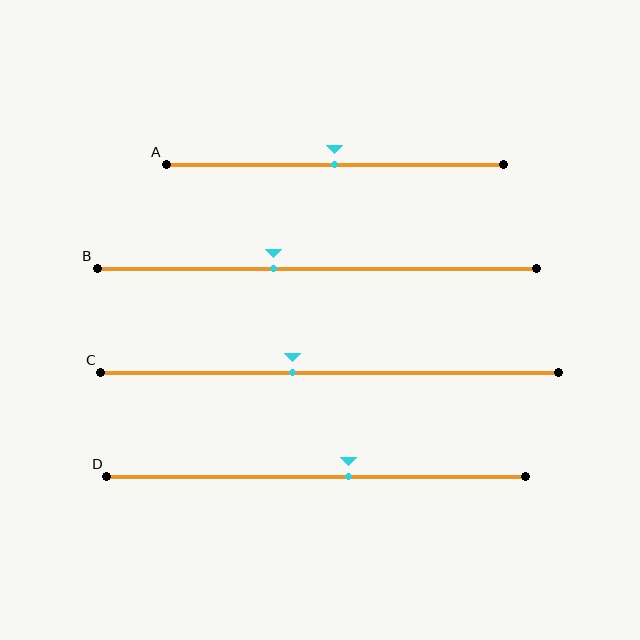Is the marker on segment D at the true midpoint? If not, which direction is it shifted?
No, the marker on segment D is shifted to the right by about 8% of the segment length.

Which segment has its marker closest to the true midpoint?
Segment A has its marker closest to the true midpoint.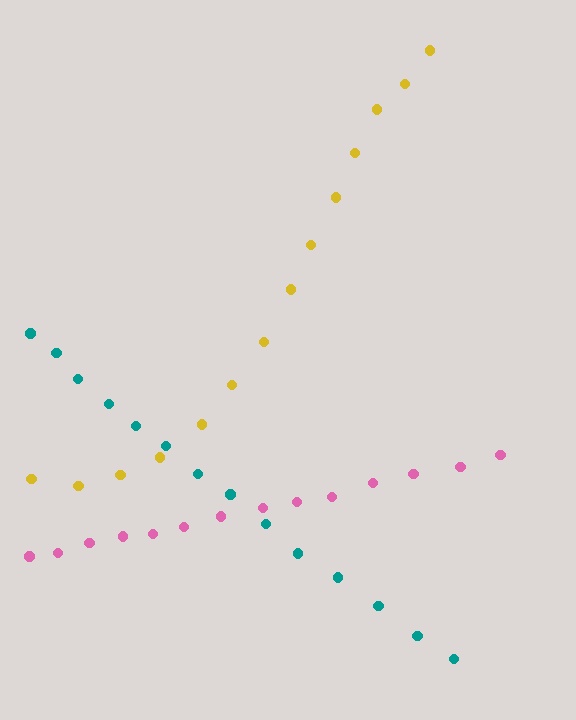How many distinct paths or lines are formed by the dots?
There are 3 distinct paths.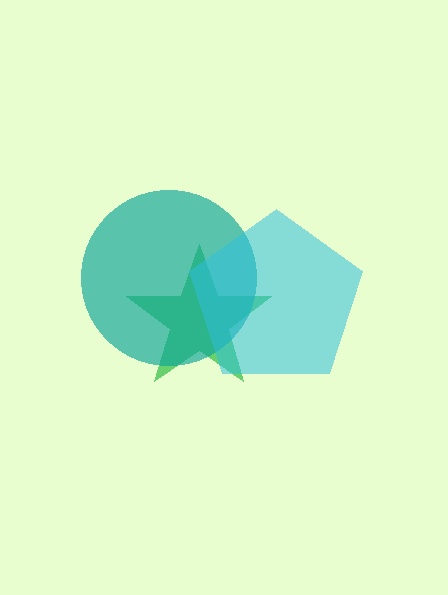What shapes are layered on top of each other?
The layered shapes are: a green star, a teal circle, a cyan pentagon.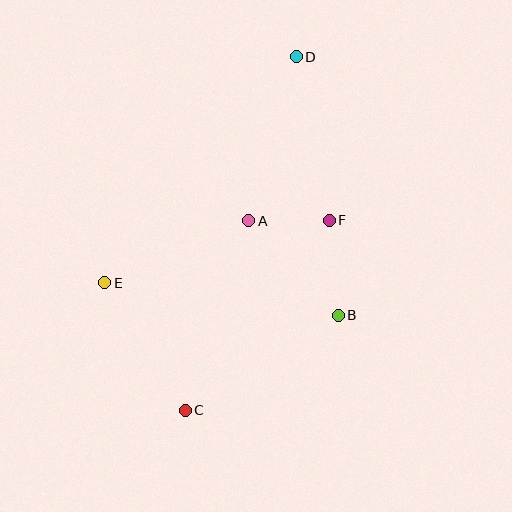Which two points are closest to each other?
Points A and F are closest to each other.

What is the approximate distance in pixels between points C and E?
The distance between C and E is approximately 151 pixels.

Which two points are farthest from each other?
Points C and D are farthest from each other.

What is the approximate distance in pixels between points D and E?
The distance between D and E is approximately 296 pixels.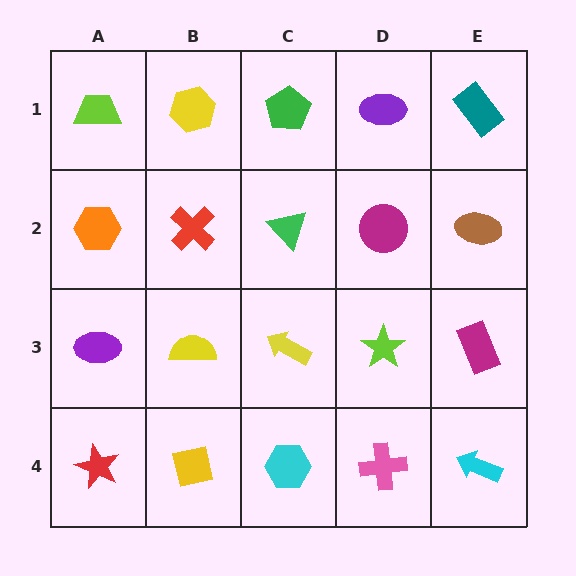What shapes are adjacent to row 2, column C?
A green pentagon (row 1, column C), a yellow arrow (row 3, column C), a red cross (row 2, column B), a magenta circle (row 2, column D).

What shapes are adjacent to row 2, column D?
A purple ellipse (row 1, column D), a lime star (row 3, column D), a green triangle (row 2, column C), a brown ellipse (row 2, column E).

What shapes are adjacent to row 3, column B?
A red cross (row 2, column B), a yellow square (row 4, column B), a purple ellipse (row 3, column A), a yellow arrow (row 3, column C).